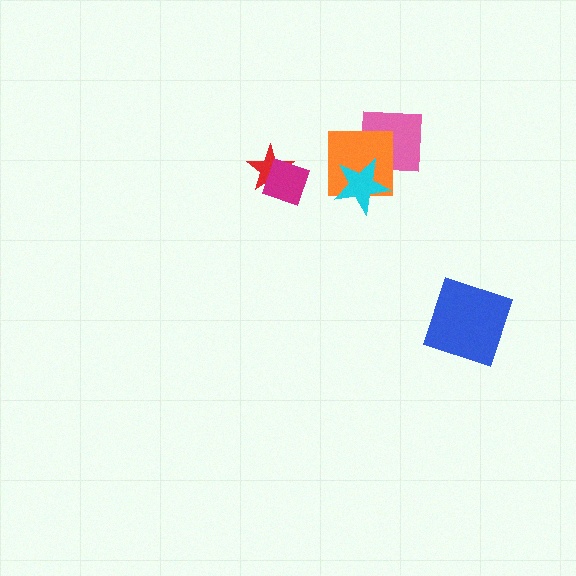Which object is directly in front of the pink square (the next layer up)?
The orange square is directly in front of the pink square.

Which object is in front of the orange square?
The cyan star is in front of the orange square.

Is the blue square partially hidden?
No, no other shape covers it.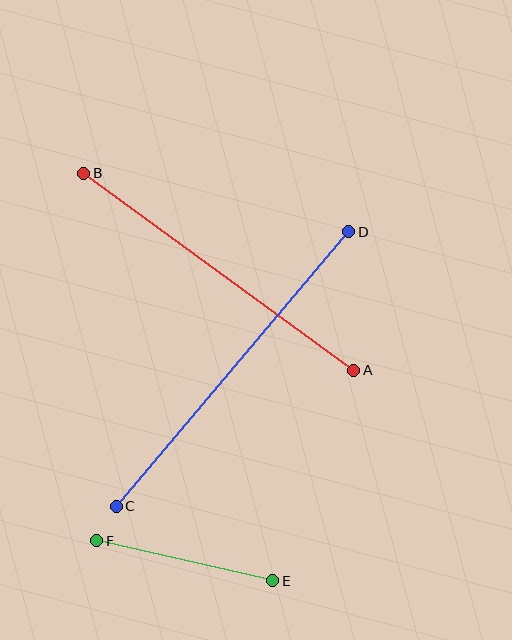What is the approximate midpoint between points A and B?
The midpoint is at approximately (219, 272) pixels.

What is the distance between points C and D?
The distance is approximately 360 pixels.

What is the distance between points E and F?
The distance is approximately 181 pixels.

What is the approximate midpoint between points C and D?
The midpoint is at approximately (232, 369) pixels.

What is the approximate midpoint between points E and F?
The midpoint is at approximately (185, 561) pixels.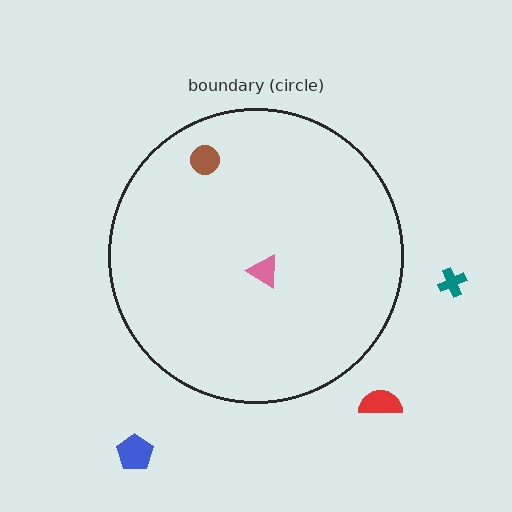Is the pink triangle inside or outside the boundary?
Inside.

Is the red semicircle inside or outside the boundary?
Outside.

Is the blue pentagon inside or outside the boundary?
Outside.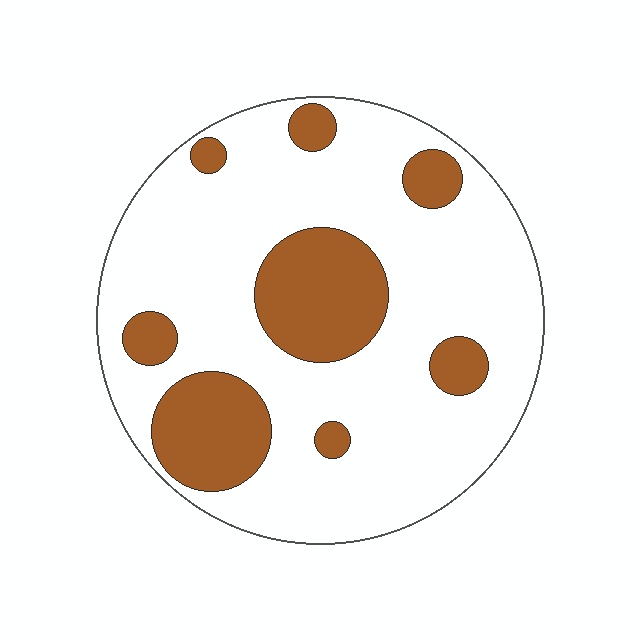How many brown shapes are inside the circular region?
8.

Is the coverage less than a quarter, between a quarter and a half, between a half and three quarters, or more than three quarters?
Less than a quarter.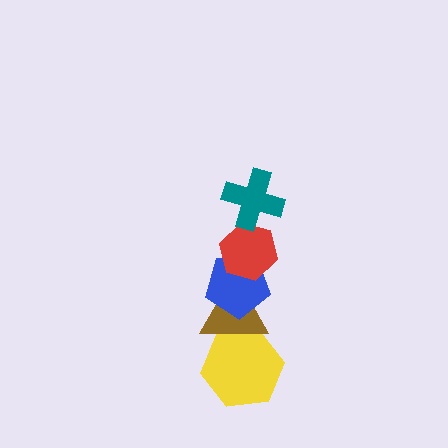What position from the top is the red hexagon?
The red hexagon is 2nd from the top.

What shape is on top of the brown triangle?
The blue pentagon is on top of the brown triangle.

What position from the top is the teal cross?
The teal cross is 1st from the top.